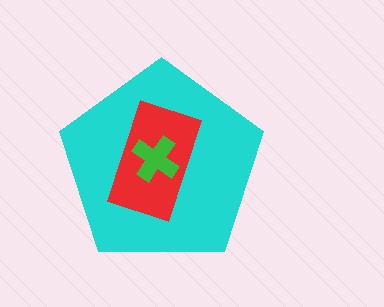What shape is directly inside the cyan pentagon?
The red rectangle.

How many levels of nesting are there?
3.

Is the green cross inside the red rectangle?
Yes.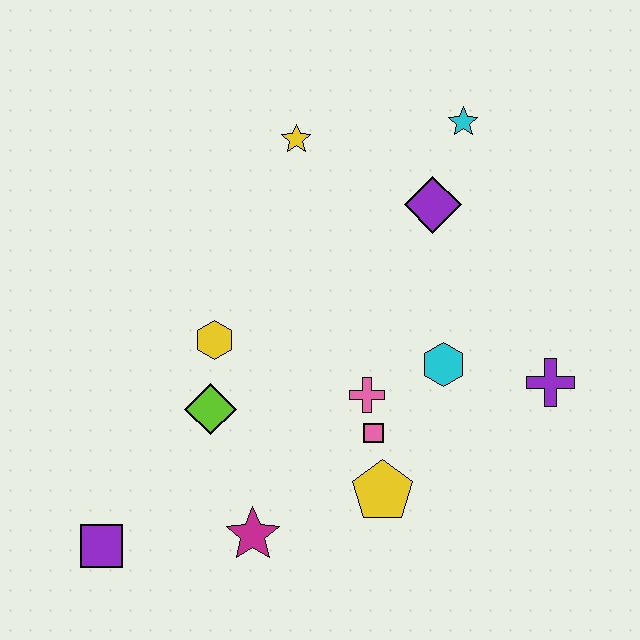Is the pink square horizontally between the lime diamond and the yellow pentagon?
Yes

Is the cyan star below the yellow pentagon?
No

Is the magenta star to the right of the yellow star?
No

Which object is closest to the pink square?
The pink cross is closest to the pink square.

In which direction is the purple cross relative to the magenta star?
The purple cross is to the right of the magenta star.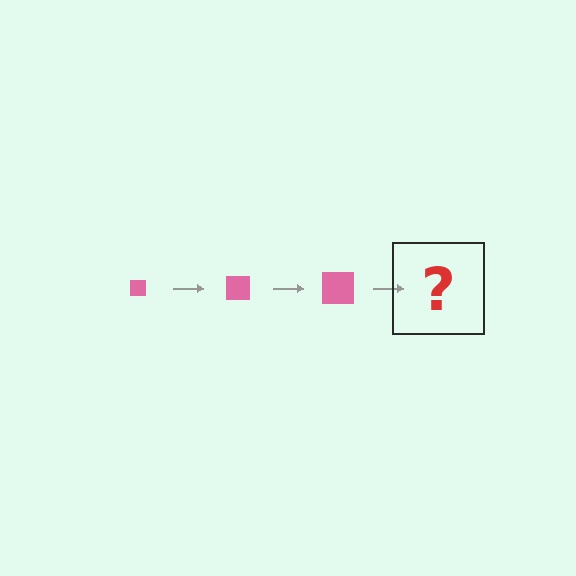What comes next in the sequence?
The next element should be a pink square, larger than the previous one.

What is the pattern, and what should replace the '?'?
The pattern is that the square gets progressively larger each step. The '?' should be a pink square, larger than the previous one.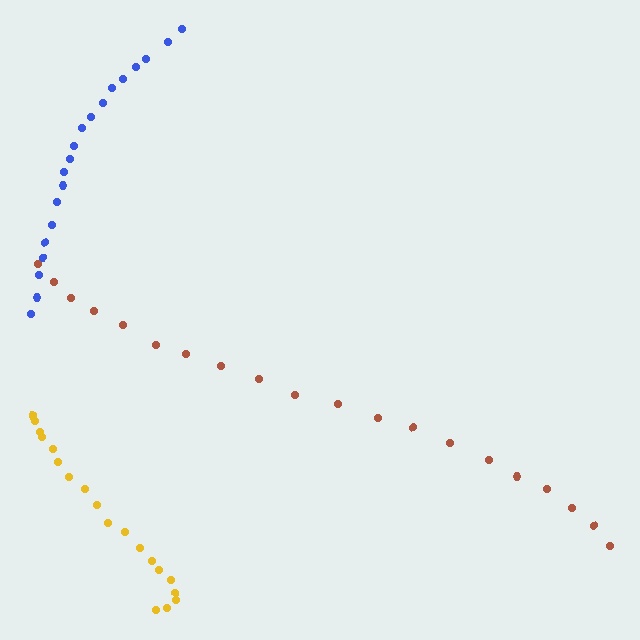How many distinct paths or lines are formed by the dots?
There are 3 distinct paths.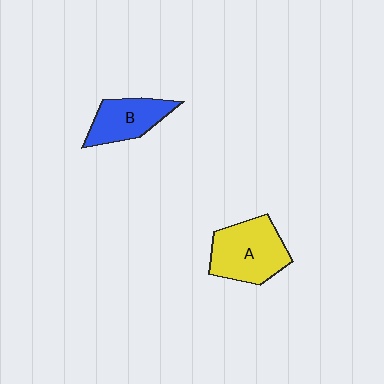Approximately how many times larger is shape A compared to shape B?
Approximately 1.4 times.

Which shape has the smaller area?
Shape B (blue).